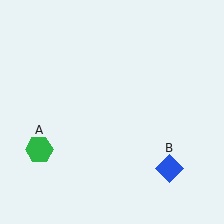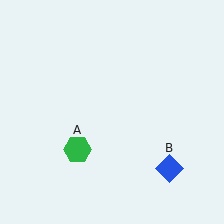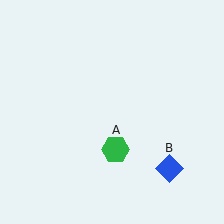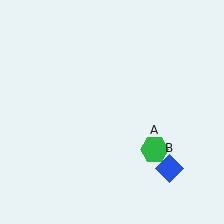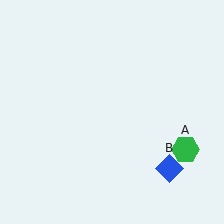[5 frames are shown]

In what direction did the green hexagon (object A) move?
The green hexagon (object A) moved right.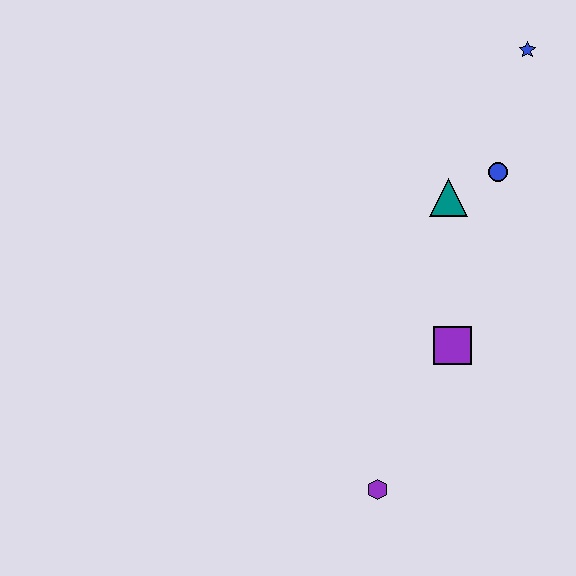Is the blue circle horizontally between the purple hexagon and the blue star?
Yes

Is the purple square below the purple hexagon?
No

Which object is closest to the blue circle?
The teal triangle is closest to the blue circle.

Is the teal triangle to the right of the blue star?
No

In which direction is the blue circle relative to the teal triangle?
The blue circle is to the right of the teal triangle.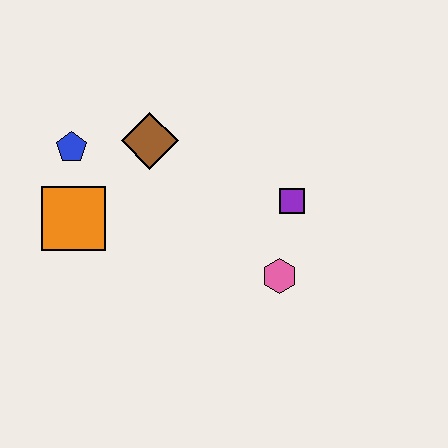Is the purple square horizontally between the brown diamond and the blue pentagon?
No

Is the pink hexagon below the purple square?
Yes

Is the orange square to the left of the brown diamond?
Yes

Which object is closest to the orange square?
The blue pentagon is closest to the orange square.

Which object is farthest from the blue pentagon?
The pink hexagon is farthest from the blue pentagon.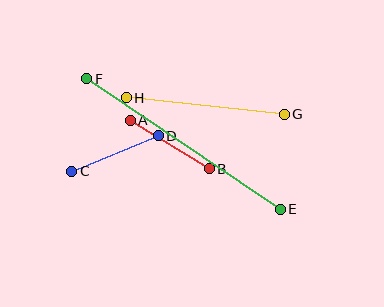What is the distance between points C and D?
The distance is approximately 93 pixels.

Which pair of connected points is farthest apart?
Points E and F are farthest apart.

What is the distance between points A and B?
The distance is approximately 93 pixels.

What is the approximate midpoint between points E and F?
The midpoint is at approximately (184, 144) pixels.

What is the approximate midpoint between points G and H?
The midpoint is at approximately (205, 106) pixels.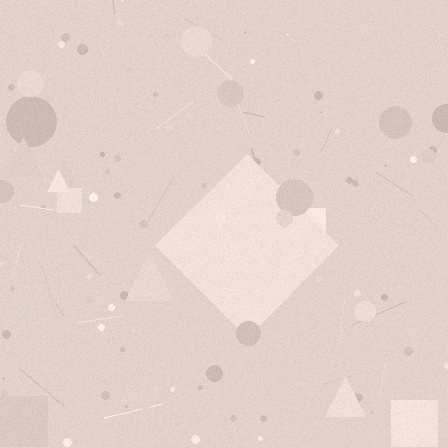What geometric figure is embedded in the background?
A diamond is embedded in the background.